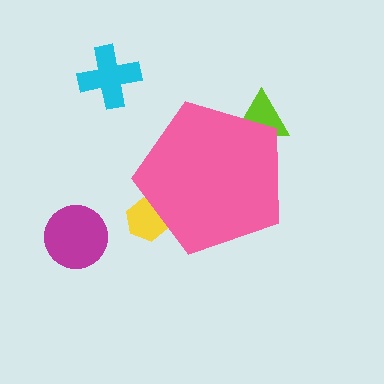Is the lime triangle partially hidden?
Yes, the lime triangle is partially hidden behind the pink pentagon.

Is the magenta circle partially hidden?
No, the magenta circle is fully visible.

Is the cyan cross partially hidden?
No, the cyan cross is fully visible.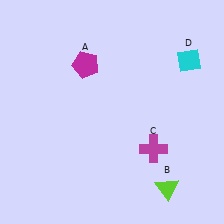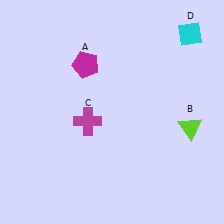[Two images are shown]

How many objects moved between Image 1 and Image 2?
3 objects moved between the two images.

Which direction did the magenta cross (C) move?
The magenta cross (C) moved left.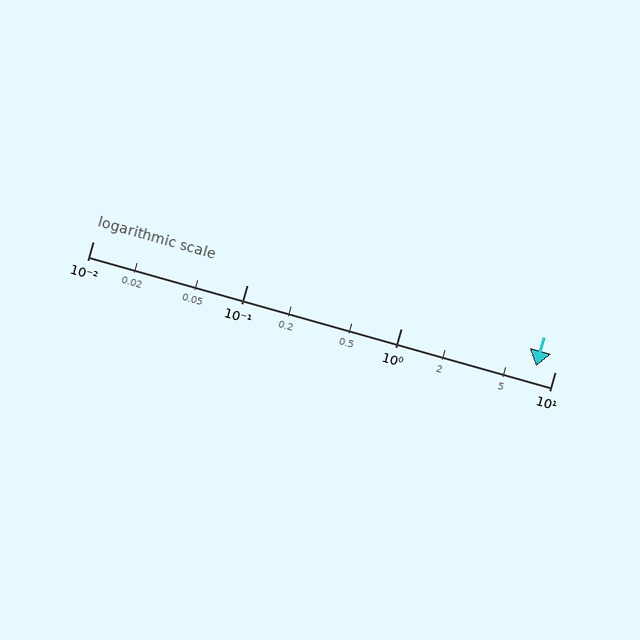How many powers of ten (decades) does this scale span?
The scale spans 3 decades, from 0.01 to 10.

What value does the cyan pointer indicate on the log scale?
The pointer indicates approximately 7.5.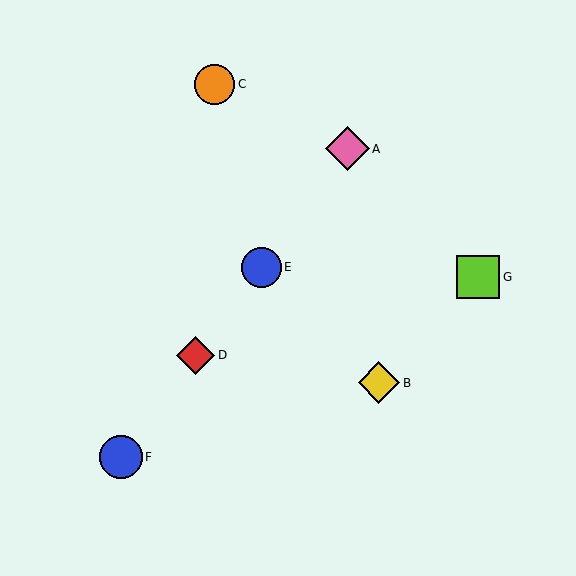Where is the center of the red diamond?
The center of the red diamond is at (196, 355).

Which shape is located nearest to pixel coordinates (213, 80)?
The orange circle (labeled C) at (215, 84) is nearest to that location.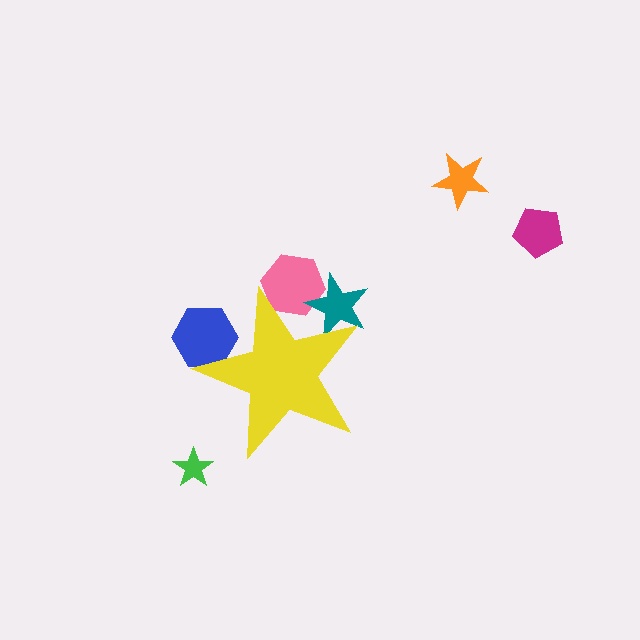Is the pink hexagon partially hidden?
Yes, the pink hexagon is partially hidden behind the yellow star.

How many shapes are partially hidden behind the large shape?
3 shapes are partially hidden.